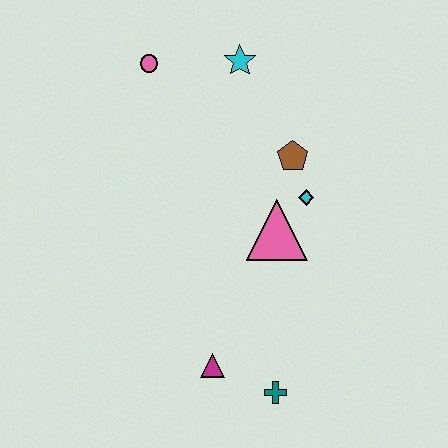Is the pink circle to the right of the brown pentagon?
No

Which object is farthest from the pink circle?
The teal cross is farthest from the pink circle.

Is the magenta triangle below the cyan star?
Yes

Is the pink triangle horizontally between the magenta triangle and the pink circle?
No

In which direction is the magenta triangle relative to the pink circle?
The magenta triangle is below the pink circle.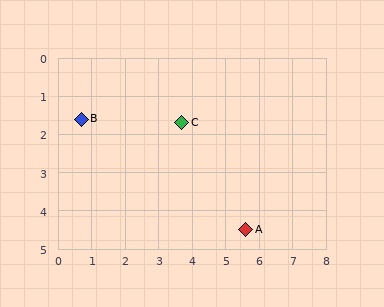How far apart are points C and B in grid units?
Points C and B are about 3.0 grid units apart.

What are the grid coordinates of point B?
Point B is at approximately (0.7, 1.6).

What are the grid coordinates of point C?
Point C is at approximately (3.7, 1.7).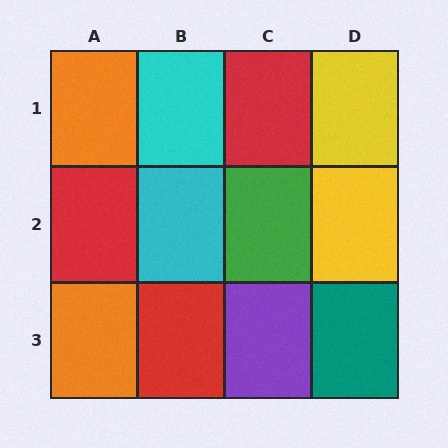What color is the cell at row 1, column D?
Yellow.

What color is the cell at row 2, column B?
Cyan.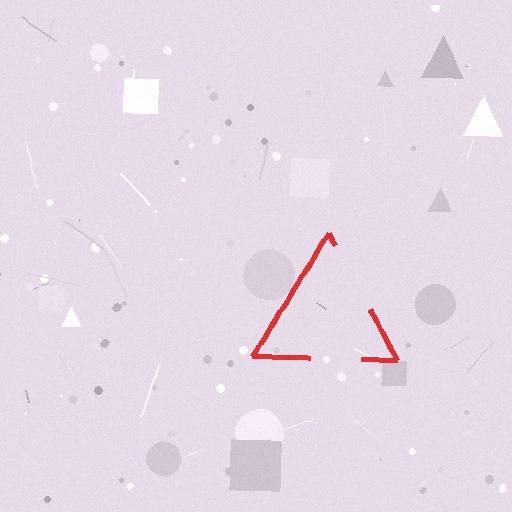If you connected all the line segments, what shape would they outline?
They would outline a triangle.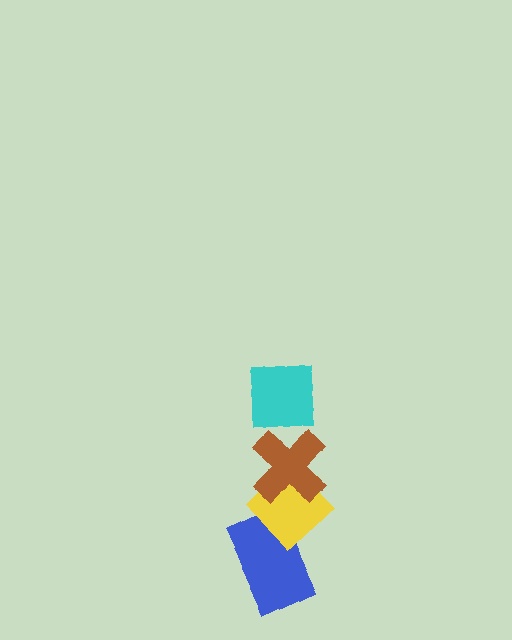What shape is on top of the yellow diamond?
The brown cross is on top of the yellow diamond.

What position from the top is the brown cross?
The brown cross is 2nd from the top.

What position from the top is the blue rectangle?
The blue rectangle is 4th from the top.